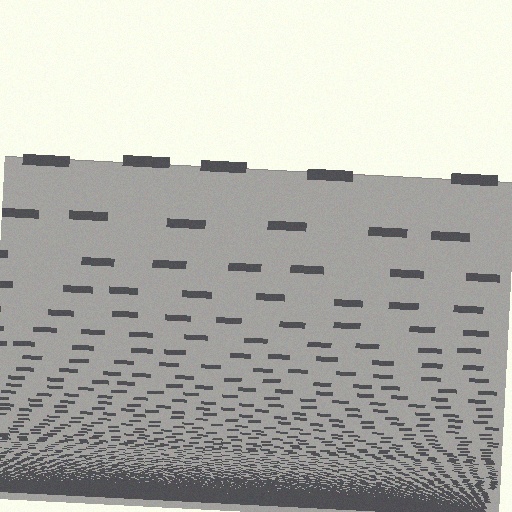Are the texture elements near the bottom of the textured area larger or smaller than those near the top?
Smaller. The gradient is inverted — elements near the bottom are smaller and denser.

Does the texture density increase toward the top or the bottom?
Density increases toward the bottom.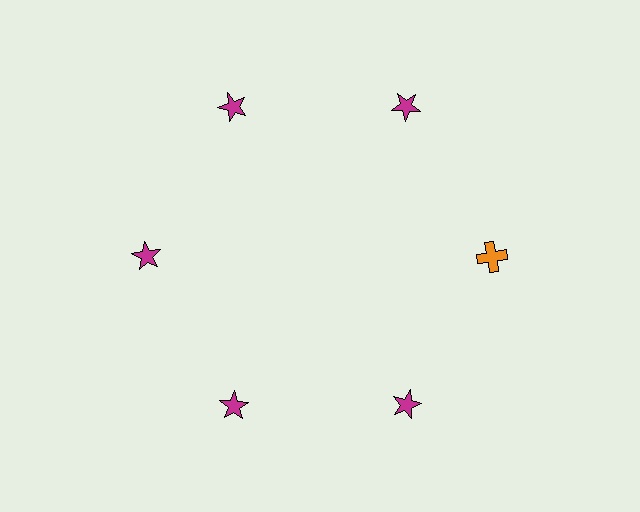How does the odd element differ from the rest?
It differs in both color (orange instead of magenta) and shape (cross instead of star).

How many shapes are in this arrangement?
There are 6 shapes arranged in a ring pattern.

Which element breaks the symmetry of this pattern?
The orange cross at roughly the 3 o'clock position breaks the symmetry. All other shapes are magenta stars.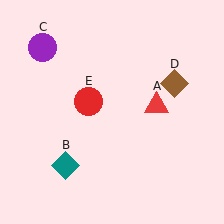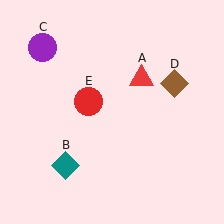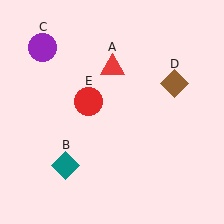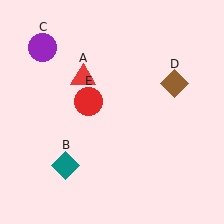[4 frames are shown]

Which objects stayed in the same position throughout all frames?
Teal diamond (object B) and purple circle (object C) and brown diamond (object D) and red circle (object E) remained stationary.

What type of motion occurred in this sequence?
The red triangle (object A) rotated counterclockwise around the center of the scene.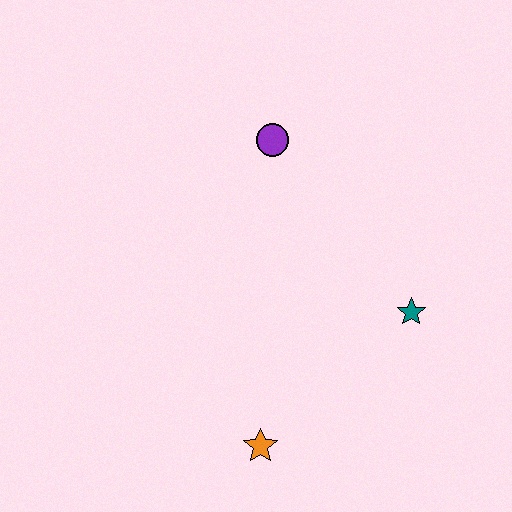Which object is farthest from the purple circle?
The orange star is farthest from the purple circle.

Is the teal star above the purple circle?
No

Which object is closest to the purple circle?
The teal star is closest to the purple circle.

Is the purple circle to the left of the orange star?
No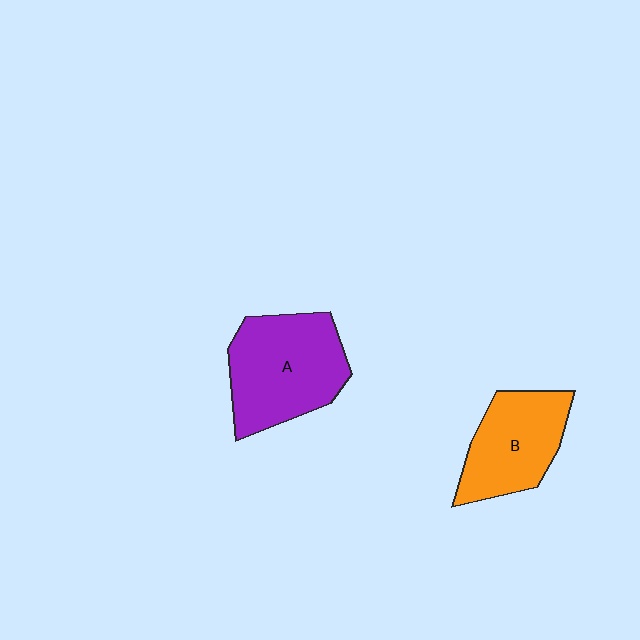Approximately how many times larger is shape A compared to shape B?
Approximately 1.3 times.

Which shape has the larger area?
Shape A (purple).